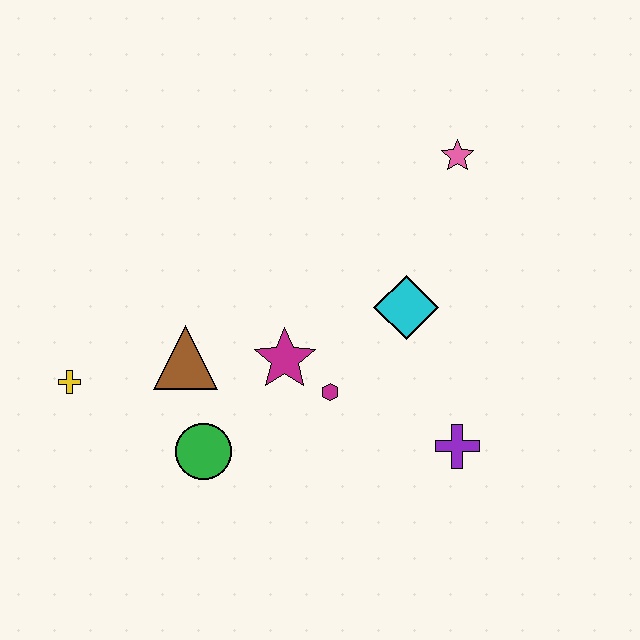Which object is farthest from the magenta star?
The pink star is farthest from the magenta star.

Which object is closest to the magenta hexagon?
The magenta star is closest to the magenta hexagon.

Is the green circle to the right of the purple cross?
No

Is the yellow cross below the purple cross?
No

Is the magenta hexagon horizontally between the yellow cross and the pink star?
Yes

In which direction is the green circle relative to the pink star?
The green circle is below the pink star.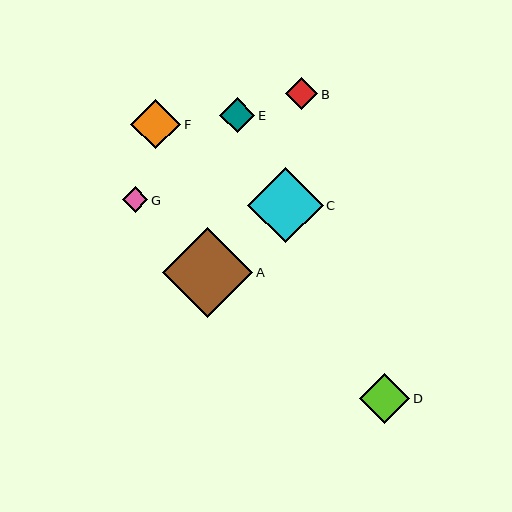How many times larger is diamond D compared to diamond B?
Diamond D is approximately 1.6 times the size of diamond B.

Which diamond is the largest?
Diamond A is the largest with a size of approximately 90 pixels.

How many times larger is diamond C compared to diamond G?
Diamond C is approximately 3.0 times the size of diamond G.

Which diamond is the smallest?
Diamond G is the smallest with a size of approximately 26 pixels.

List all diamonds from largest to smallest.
From largest to smallest: A, C, D, F, E, B, G.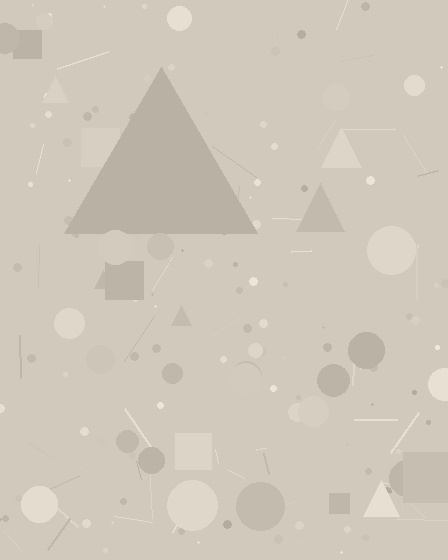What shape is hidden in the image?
A triangle is hidden in the image.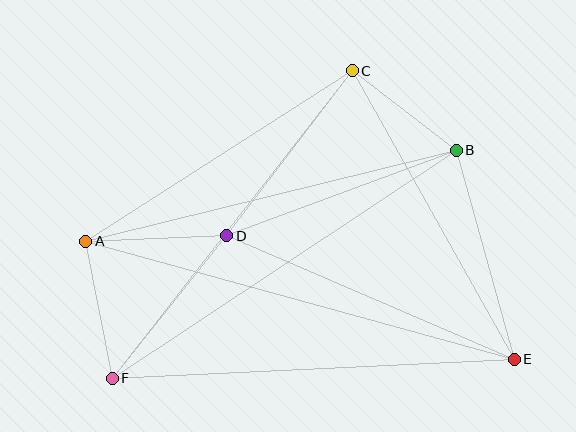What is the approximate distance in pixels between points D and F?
The distance between D and F is approximately 183 pixels.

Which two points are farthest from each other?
Points A and E are farthest from each other.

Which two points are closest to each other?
Points B and C are closest to each other.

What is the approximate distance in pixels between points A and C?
The distance between A and C is approximately 317 pixels.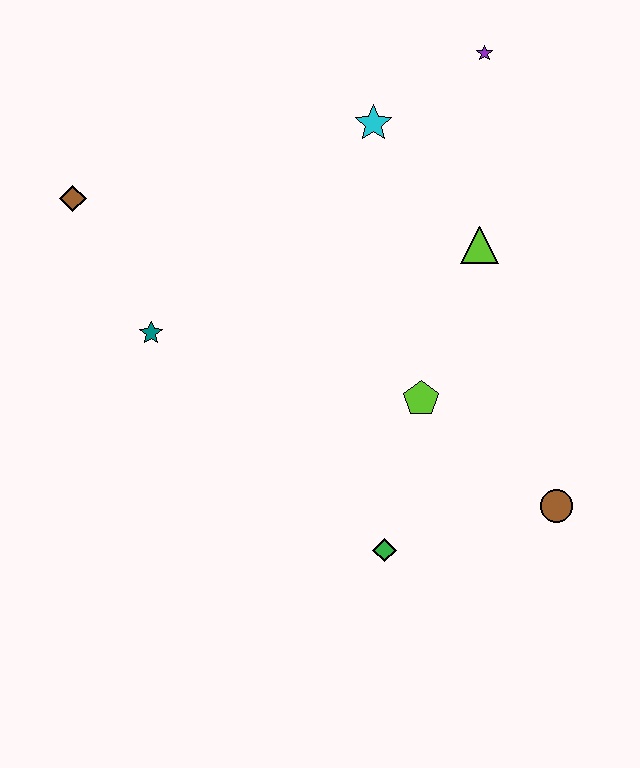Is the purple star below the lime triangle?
No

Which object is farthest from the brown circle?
The brown diamond is farthest from the brown circle.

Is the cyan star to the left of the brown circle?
Yes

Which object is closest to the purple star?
The cyan star is closest to the purple star.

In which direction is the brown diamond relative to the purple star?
The brown diamond is to the left of the purple star.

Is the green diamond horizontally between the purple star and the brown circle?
No